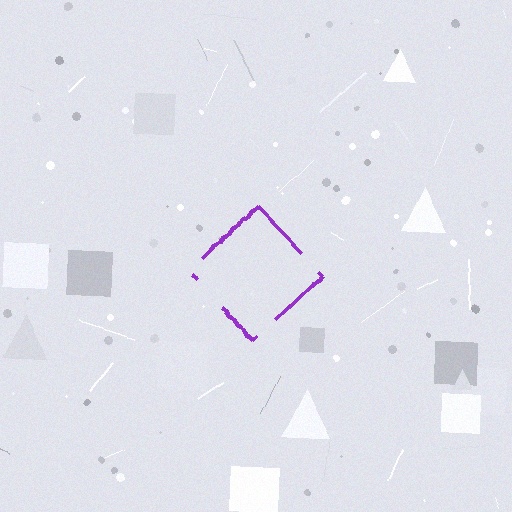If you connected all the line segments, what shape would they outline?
They would outline a diamond.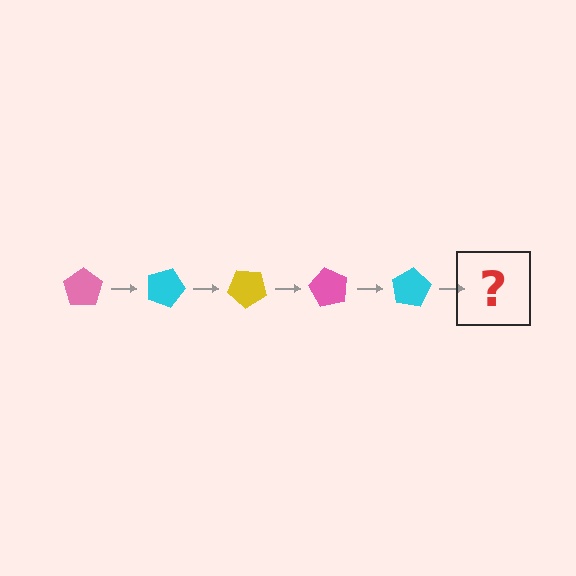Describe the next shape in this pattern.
It should be a yellow pentagon, rotated 100 degrees from the start.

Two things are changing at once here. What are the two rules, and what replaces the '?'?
The two rules are that it rotates 20 degrees each step and the color cycles through pink, cyan, and yellow. The '?' should be a yellow pentagon, rotated 100 degrees from the start.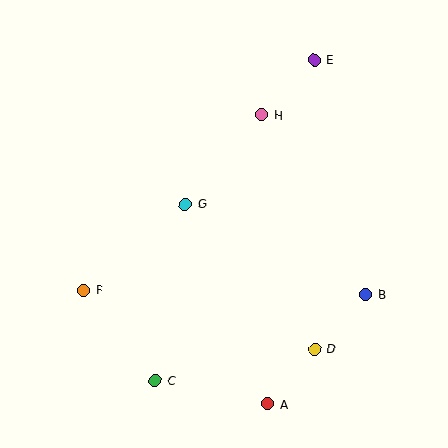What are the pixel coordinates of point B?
Point B is at (366, 294).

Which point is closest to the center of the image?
Point G at (185, 204) is closest to the center.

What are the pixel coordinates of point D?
Point D is at (315, 349).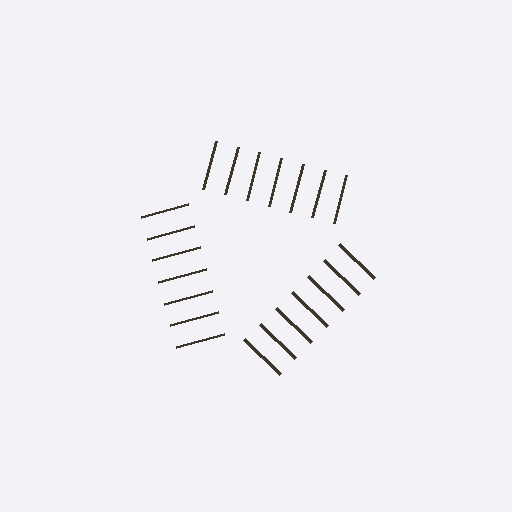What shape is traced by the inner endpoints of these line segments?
An illusory triangle — the line segments terminate on its edges but no continuous stroke is drawn.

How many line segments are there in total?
21 — 7 along each of the 3 edges.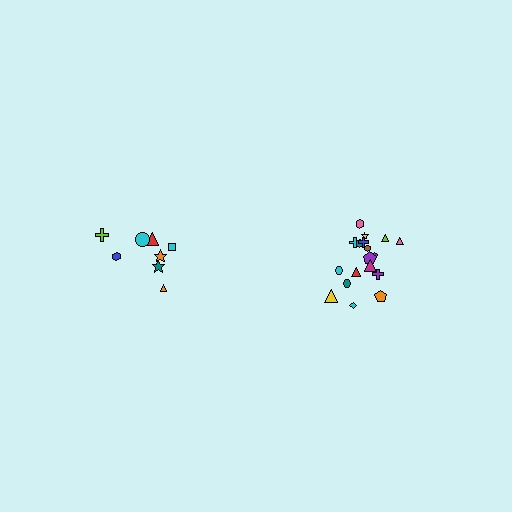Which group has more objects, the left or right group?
The right group.